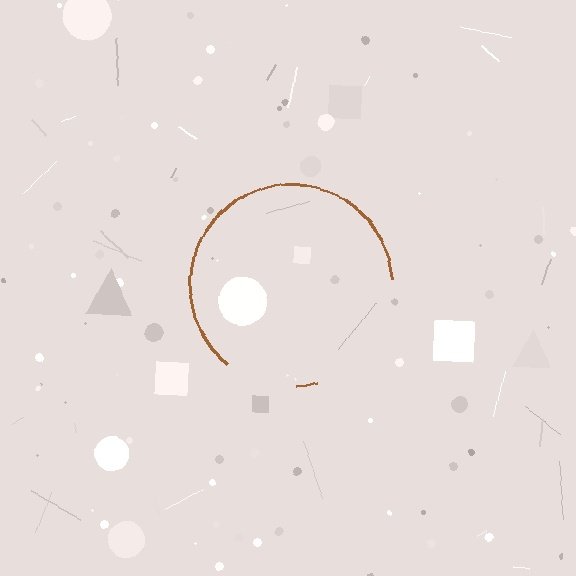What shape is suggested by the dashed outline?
The dashed outline suggests a circle.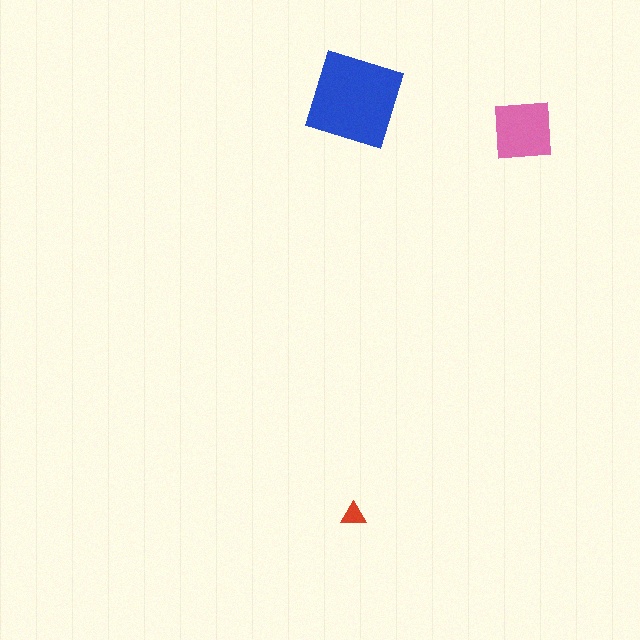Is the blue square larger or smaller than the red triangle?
Larger.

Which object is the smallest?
The red triangle.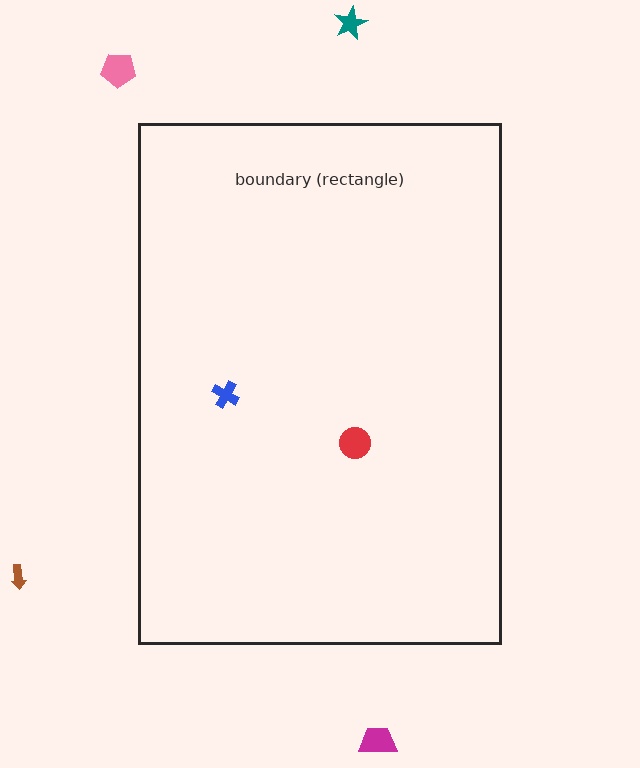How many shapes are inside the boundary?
2 inside, 4 outside.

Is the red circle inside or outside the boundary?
Inside.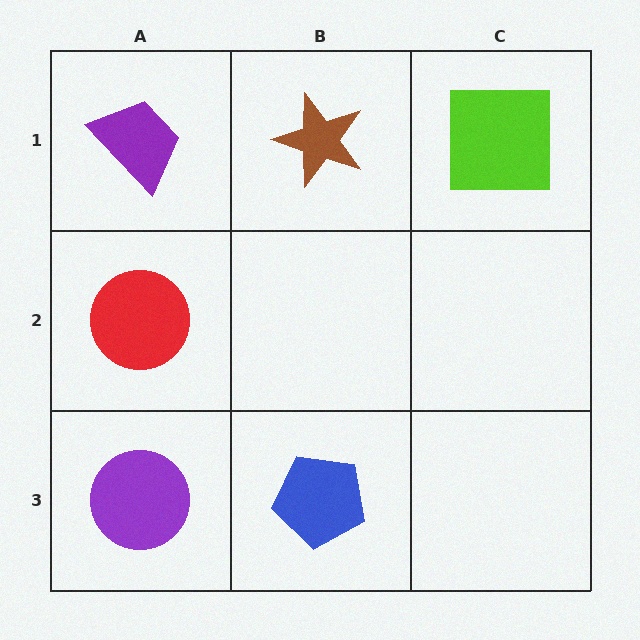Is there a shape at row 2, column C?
No, that cell is empty.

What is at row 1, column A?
A purple trapezoid.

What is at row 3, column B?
A blue pentagon.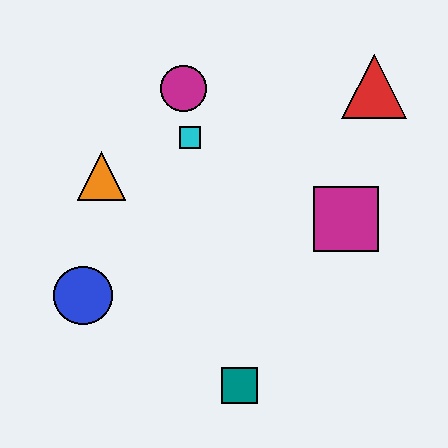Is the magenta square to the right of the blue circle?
Yes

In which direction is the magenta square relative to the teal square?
The magenta square is above the teal square.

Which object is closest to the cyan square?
The magenta circle is closest to the cyan square.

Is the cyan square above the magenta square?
Yes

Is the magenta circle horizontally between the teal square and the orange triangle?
Yes